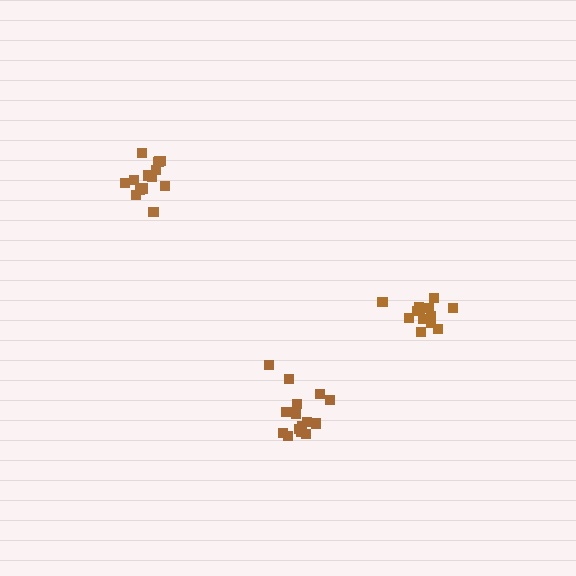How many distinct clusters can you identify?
There are 3 distinct clusters.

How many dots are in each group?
Group 1: 16 dots, Group 2: 14 dots, Group 3: 16 dots (46 total).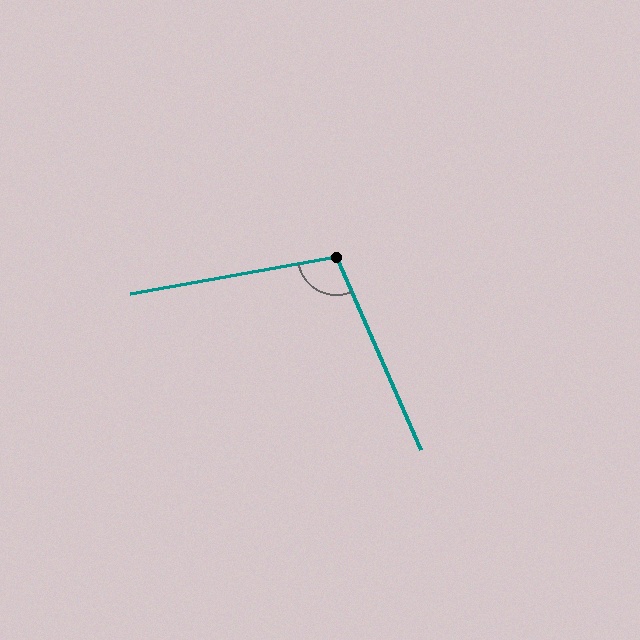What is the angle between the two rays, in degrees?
Approximately 103 degrees.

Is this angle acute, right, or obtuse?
It is obtuse.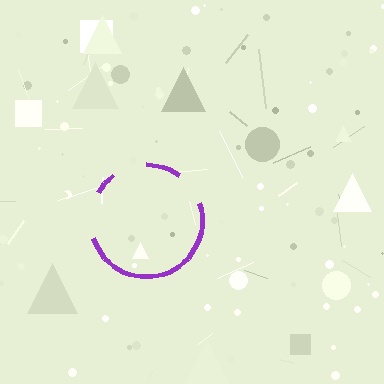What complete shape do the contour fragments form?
The contour fragments form a circle.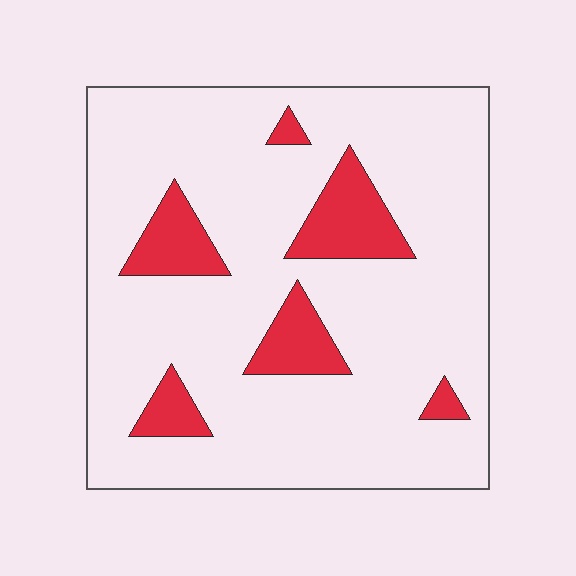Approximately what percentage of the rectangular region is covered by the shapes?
Approximately 15%.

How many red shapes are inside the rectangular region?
6.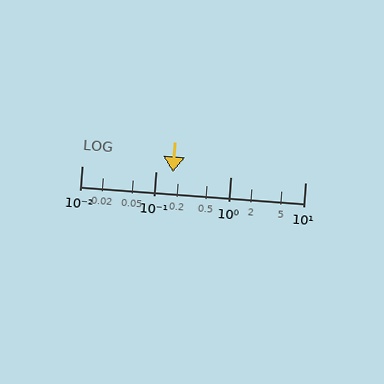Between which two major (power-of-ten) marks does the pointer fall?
The pointer is between 0.1 and 1.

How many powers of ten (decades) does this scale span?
The scale spans 3 decades, from 0.01 to 10.